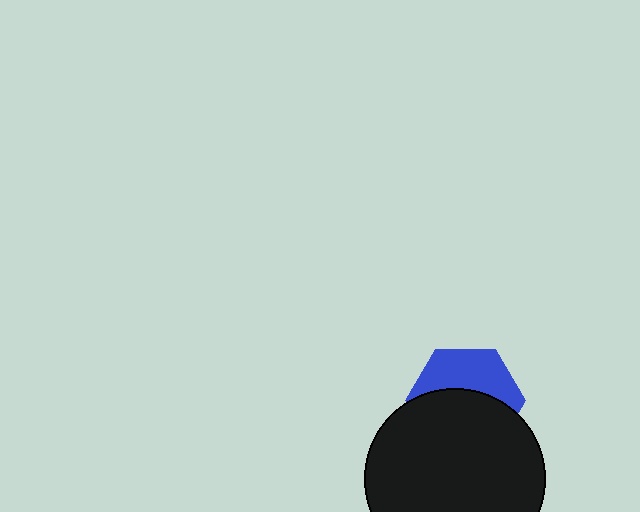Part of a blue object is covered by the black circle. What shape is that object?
It is a hexagon.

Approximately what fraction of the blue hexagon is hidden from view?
Roughly 57% of the blue hexagon is hidden behind the black circle.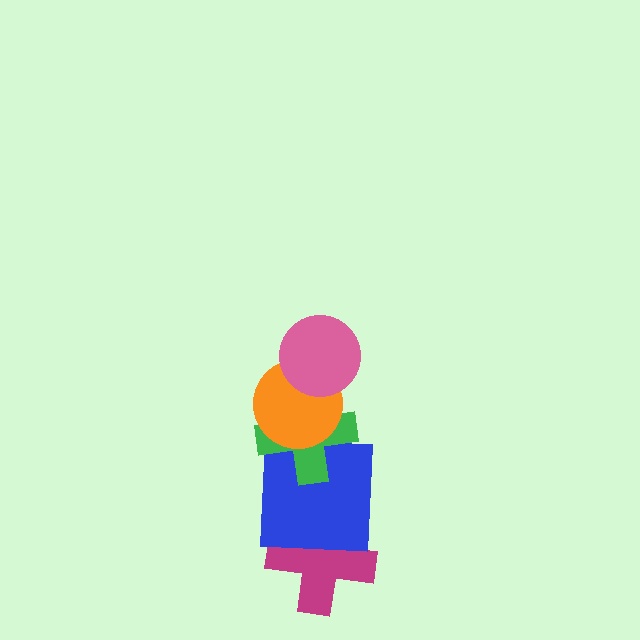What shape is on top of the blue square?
The green cross is on top of the blue square.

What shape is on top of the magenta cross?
The blue square is on top of the magenta cross.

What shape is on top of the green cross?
The orange circle is on top of the green cross.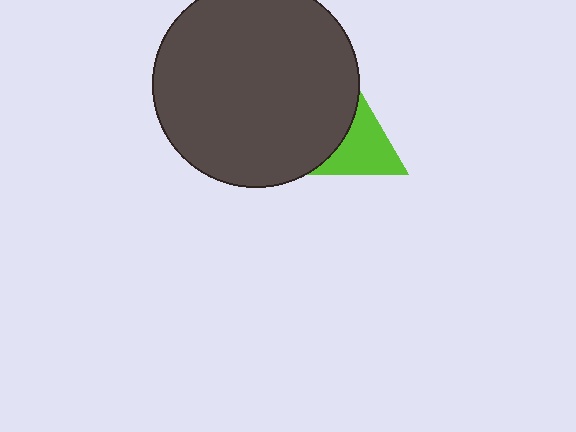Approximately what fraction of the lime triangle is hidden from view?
Roughly 56% of the lime triangle is hidden behind the dark gray circle.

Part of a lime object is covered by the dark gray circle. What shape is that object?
It is a triangle.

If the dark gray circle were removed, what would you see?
You would see the complete lime triangle.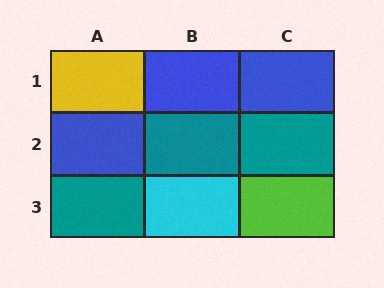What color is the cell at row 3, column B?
Cyan.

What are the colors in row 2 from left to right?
Blue, teal, teal.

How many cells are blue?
3 cells are blue.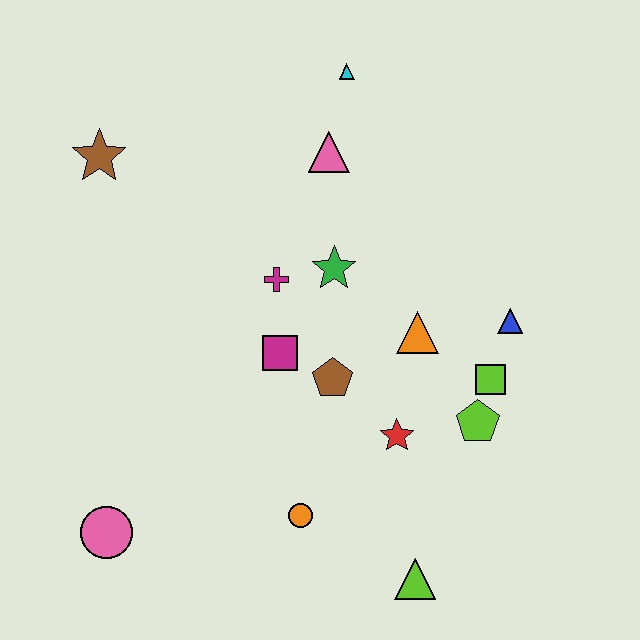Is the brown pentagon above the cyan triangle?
No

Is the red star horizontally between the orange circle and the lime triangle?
Yes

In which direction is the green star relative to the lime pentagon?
The green star is above the lime pentagon.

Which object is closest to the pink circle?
The orange circle is closest to the pink circle.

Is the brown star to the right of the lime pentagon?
No